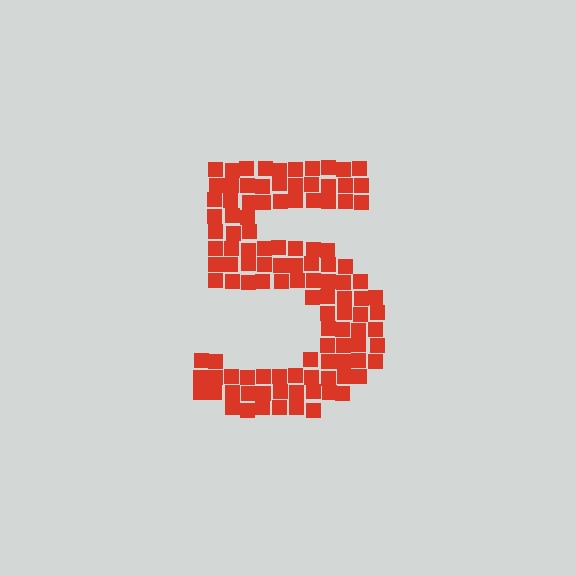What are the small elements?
The small elements are squares.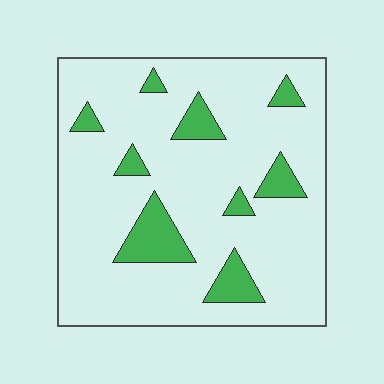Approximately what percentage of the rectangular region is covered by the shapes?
Approximately 15%.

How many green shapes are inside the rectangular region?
9.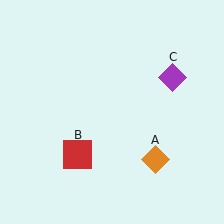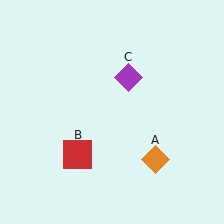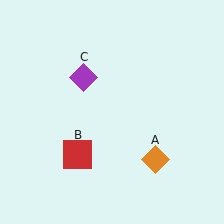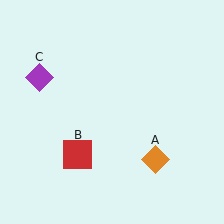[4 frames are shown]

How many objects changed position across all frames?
1 object changed position: purple diamond (object C).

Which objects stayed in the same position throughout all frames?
Orange diamond (object A) and red square (object B) remained stationary.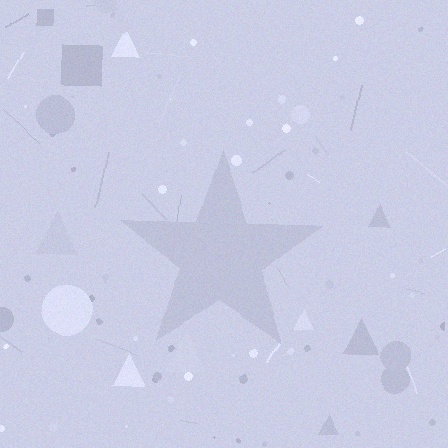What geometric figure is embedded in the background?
A star is embedded in the background.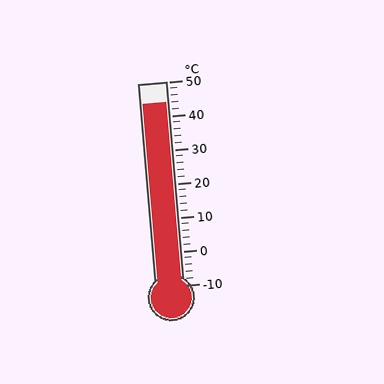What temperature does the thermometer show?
The thermometer shows approximately 44°C.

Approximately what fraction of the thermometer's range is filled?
The thermometer is filled to approximately 90% of its range.